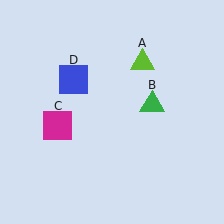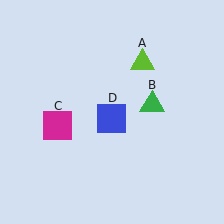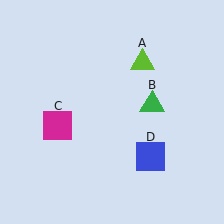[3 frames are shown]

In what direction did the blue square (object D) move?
The blue square (object D) moved down and to the right.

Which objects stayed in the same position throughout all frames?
Lime triangle (object A) and green triangle (object B) and magenta square (object C) remained stationary.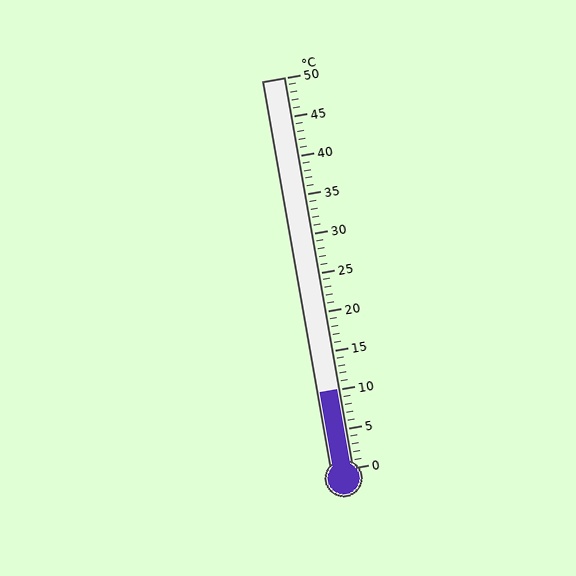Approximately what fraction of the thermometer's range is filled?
The thermometer is filled to approximately 20% of its range.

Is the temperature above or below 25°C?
The temperature is below 25°C.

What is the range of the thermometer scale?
The thermometer scale ranges from 0°C to 50°C.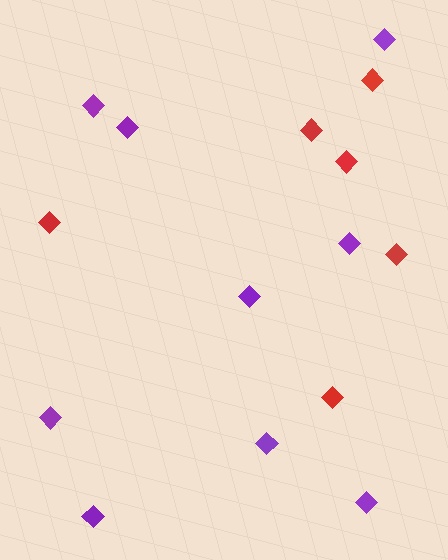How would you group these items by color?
There are 2 groups: one group of purple diamonds (9) and one group of red diamonds (6).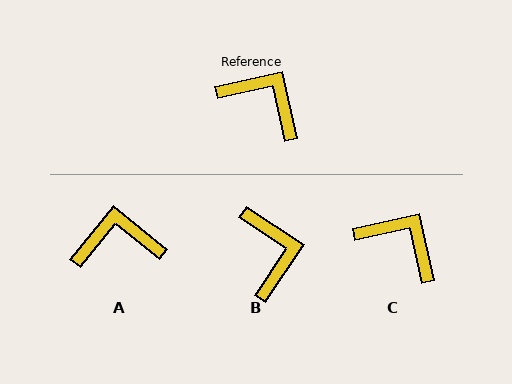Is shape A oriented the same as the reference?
No, it is off by about 38 degrees.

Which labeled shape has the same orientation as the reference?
C.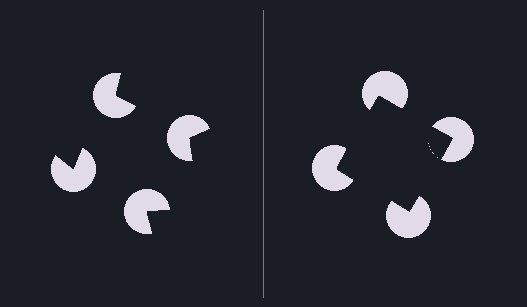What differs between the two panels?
The pac-man discs are positioned identically on both sides; only the wedge orientations differ. On the right they align to a square; on the left they are misaligned.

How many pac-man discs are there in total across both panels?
8 — 4 on each side.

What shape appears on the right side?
An illusory square.